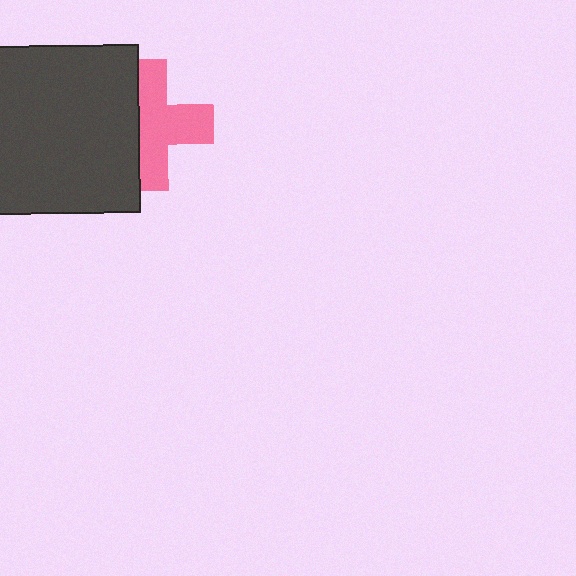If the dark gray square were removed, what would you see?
You would see the complete pink cross.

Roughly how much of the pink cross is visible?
About half of it is visible (roughly 62%).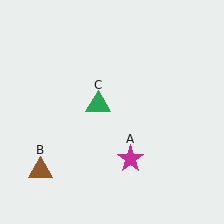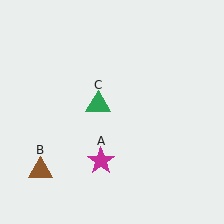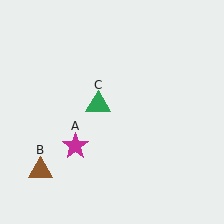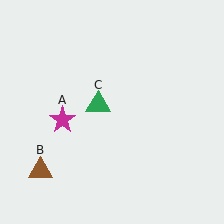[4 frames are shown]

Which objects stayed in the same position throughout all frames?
Brown triangle (object B) and green triangle (object C) remained stationary.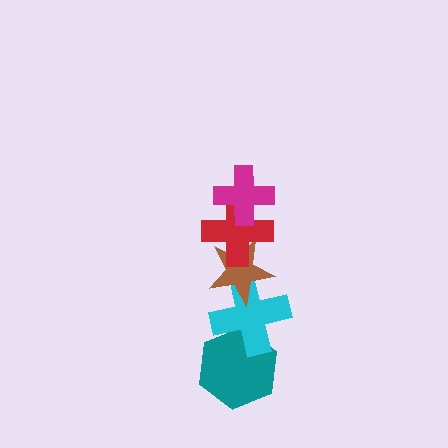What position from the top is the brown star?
The brown star is 3rd from the top.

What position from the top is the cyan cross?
The cyan cross is 4th from the top.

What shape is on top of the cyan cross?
The brown star is on top of the cyan cross.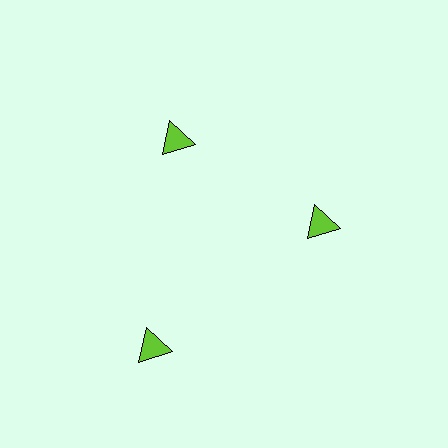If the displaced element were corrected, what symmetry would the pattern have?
It would have 3-fold rotational symmetry — the pattern would map onto itself every 120 degrees.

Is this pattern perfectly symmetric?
No. The 3 lime triangles are arranged in a ring, but one element near the 7 o'clock position is pushed outward from the center, breaking the 3-fold rotational symmetry.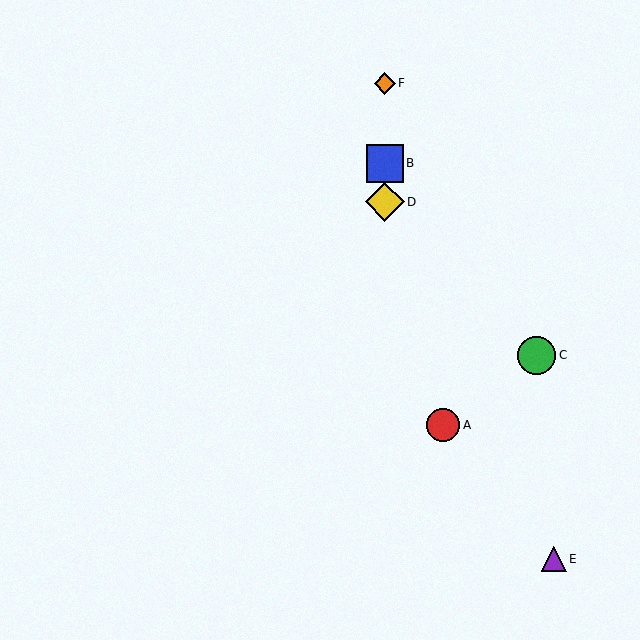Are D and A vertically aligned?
No, D is at x≈385 and A is at x≈443.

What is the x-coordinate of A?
Object A is at x≈443.